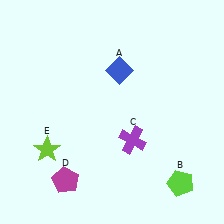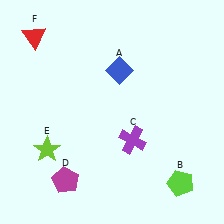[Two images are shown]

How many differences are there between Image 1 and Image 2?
There is 1 difference between the two images.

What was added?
A red triangle (F) was added in Image 2.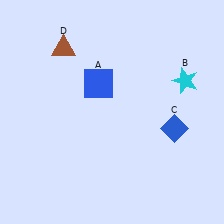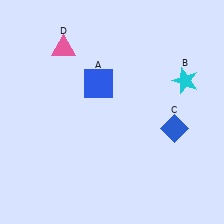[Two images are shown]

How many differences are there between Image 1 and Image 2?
There is 1 difference between the two images.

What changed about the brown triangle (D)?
In Image 1, D is brown. In Image 2, it changed to pink.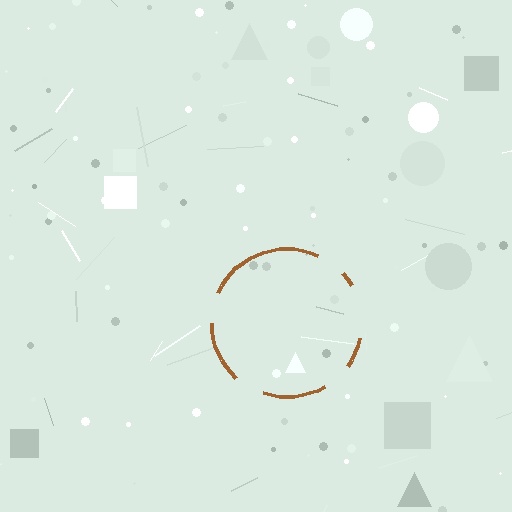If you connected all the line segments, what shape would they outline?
They would outline a circle.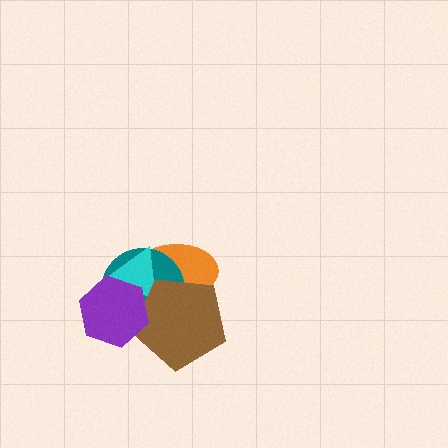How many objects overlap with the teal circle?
4 objects overlap with the teal circle.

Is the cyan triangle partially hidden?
Yes, it is partially covered by another shape.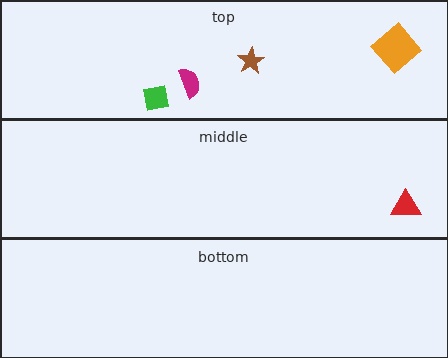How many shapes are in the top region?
4.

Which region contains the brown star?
The top region.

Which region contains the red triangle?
The middle region.